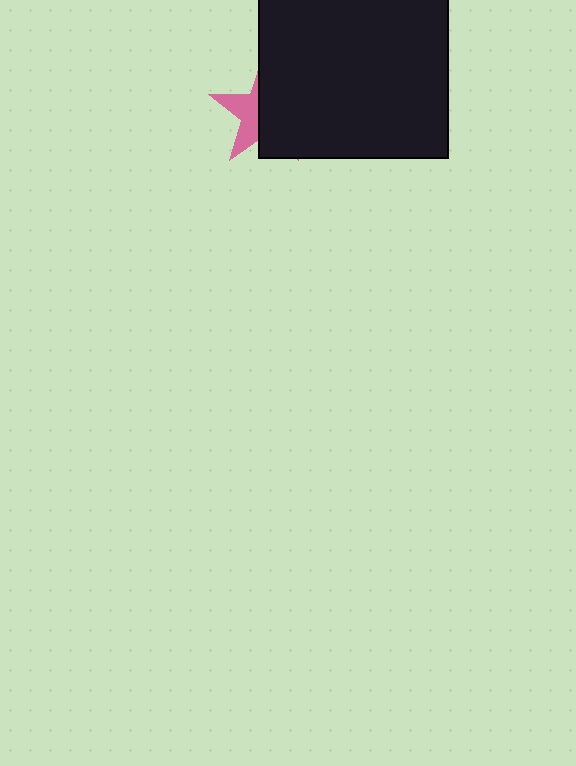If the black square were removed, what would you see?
You would see the complete pink star.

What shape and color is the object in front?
The object in front is a black square.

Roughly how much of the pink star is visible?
A small part of it is visible (roughly 38%).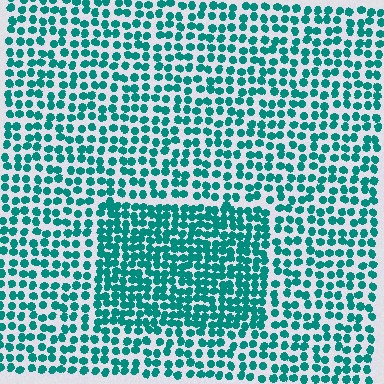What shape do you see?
I see a rectangle.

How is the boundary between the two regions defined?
The boundary is defined by a change in element density (approximately 1.7x ratio). All elements are the same color, size, and shape.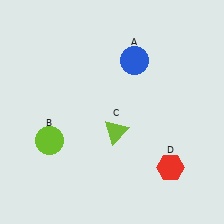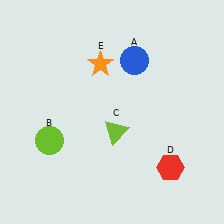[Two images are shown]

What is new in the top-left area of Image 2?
An orange star (E) was added in the top-left area of Image 2.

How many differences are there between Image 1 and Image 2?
There is 1 difference between the two images.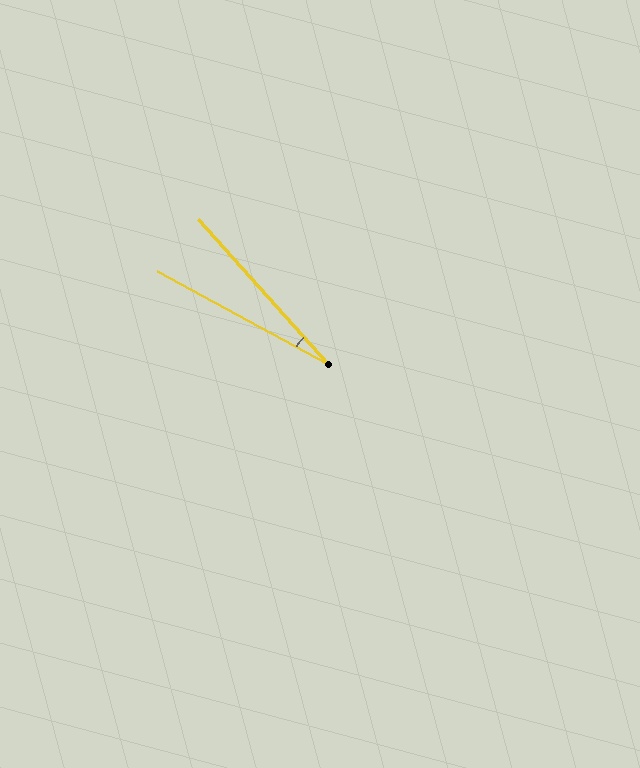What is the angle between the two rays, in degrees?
Approximately 19 degrees.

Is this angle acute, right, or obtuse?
It is acute.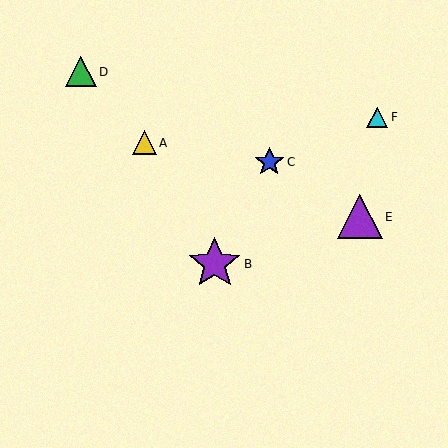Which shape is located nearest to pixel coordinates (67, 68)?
The green triangle (labeled D) at (81, 72) is nearest to that location.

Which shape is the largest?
The purple star (labeled B) is the largest.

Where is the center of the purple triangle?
The center of the purple triangle is at (360, 217).